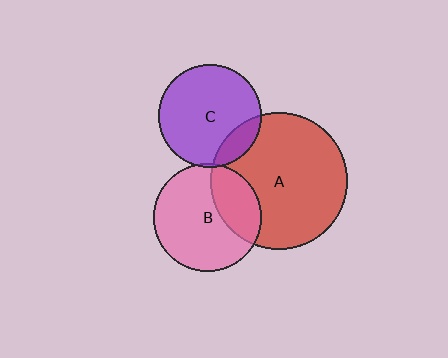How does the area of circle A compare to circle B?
Approximately 1.6 times.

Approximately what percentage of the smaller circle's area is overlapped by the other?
Approximately 5%.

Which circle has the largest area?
Circle A (red).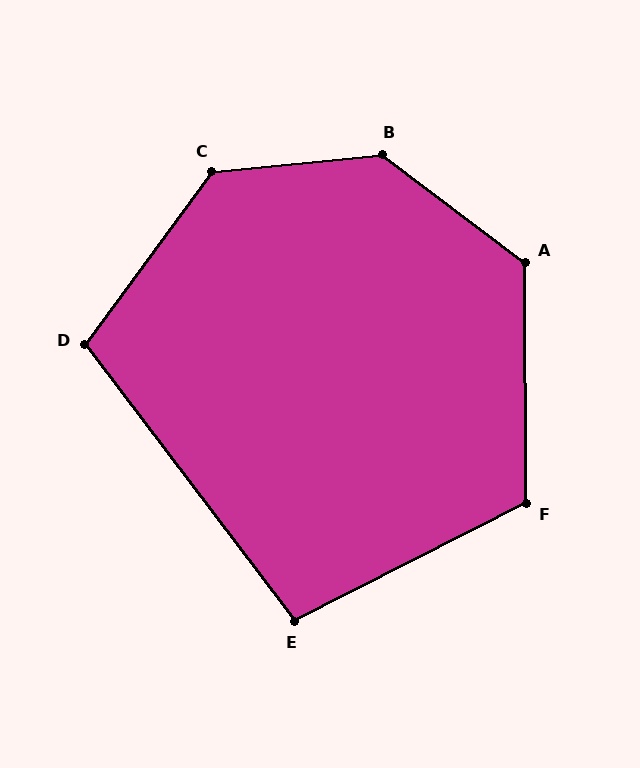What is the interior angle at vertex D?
Approximately 107 degrees (obtuse).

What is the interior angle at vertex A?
Approximately 128 degrees (obtuse).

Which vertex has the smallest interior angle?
E, at approximately 100 degrees.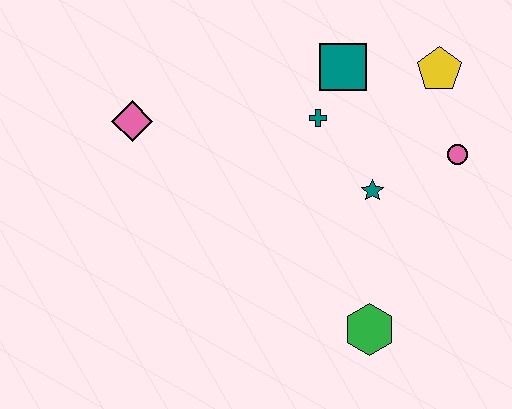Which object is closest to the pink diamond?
The teal cross is closest to the pink diamond.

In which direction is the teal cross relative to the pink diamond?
The teal cross is to the right of the pink diamond.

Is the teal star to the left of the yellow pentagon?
Yes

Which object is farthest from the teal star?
The pink diamond is farthest from the teal star.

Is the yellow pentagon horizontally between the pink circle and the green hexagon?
Yes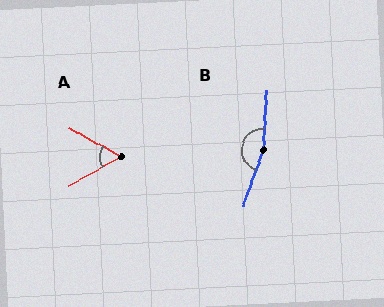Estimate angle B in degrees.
Approximately 164 degrees.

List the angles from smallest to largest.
A (59°), B (164°).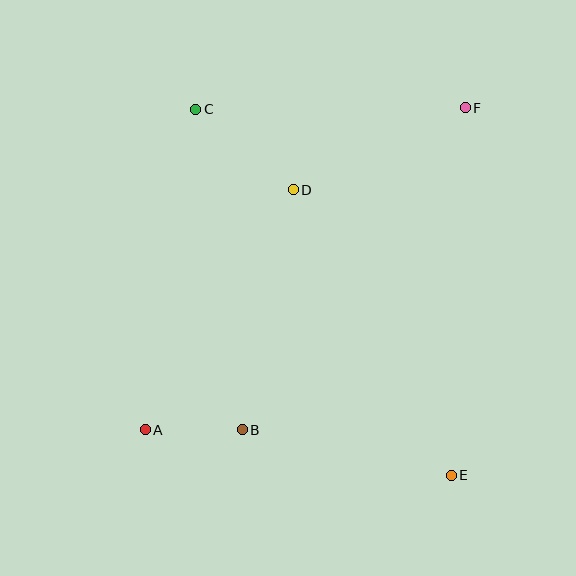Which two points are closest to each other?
Points A and B are closest to each other.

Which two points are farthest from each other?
Points A and F are farthest from each other.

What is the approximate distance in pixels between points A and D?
The distance between A and D is approximately 282 pixels.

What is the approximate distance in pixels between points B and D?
The distance between B and D is approximately 245 pixels.